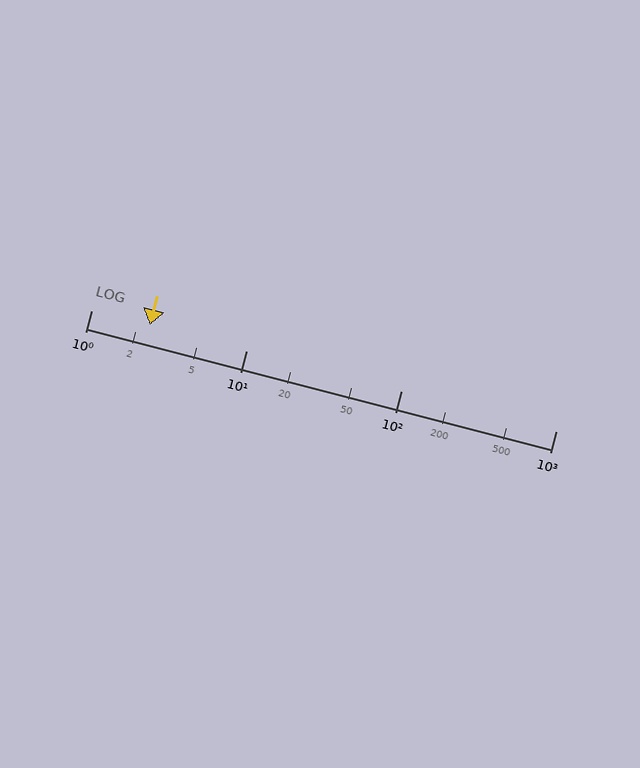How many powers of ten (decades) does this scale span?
The scale spans 3 decades, from 1 to 1000.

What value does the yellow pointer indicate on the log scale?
The pointer indicates approximately 2.4.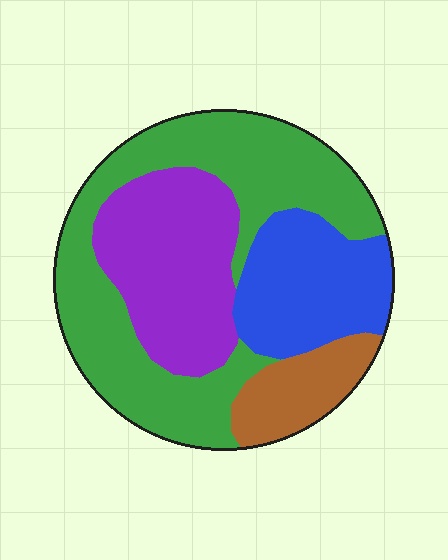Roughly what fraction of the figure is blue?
Blue takes up about one fifth (1/5) of the figure.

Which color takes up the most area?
Green, at roughly 45%.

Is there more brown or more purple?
Purple.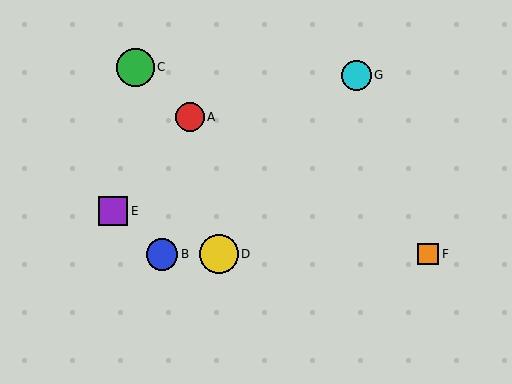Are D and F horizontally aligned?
Yes, both are at y≈254.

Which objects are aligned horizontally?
Objects B, D, F are aligned horizontally.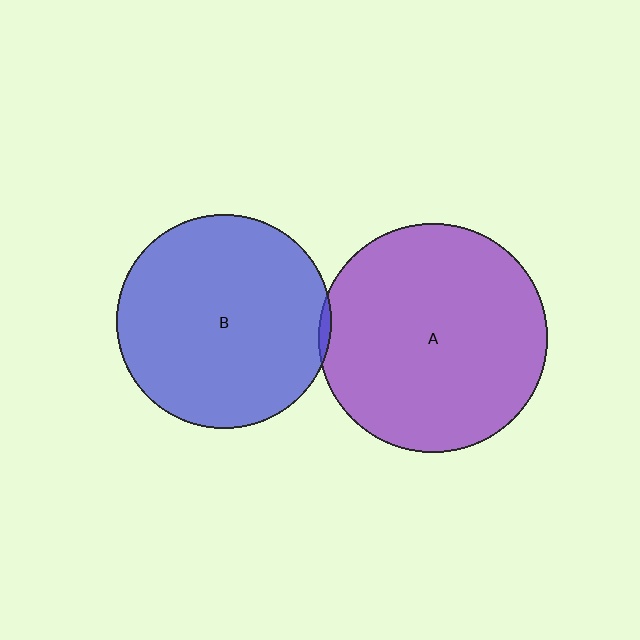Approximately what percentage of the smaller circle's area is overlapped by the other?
Approximately 5%.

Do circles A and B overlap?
Yes.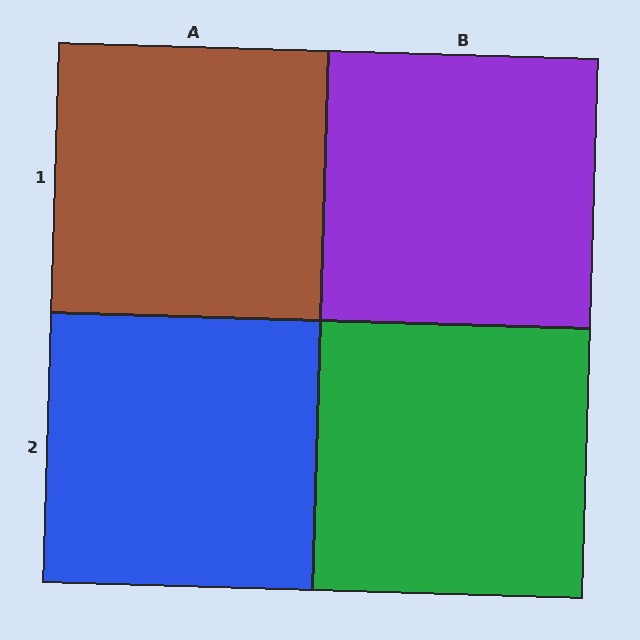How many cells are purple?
1 cell is purple.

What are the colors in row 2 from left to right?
Blue, green.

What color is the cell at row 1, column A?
Brown.